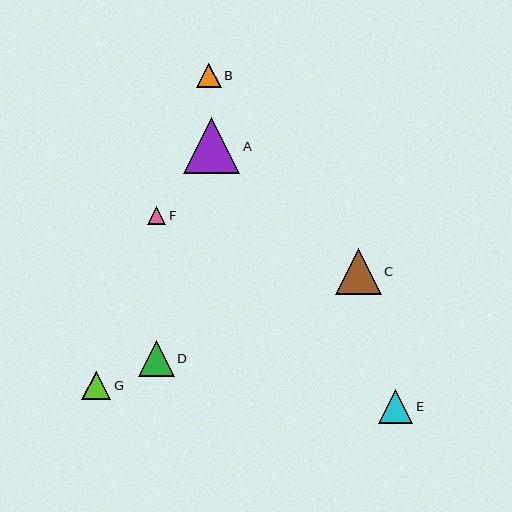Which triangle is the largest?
Triangle A is the largest with a size of approximately 56 pixels.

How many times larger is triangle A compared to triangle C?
Triangle A is approximately 1.2 times the size of triangle C.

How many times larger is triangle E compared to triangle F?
Triangle E is approximately 1.9 times the size of triangle F.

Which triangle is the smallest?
Triangle F is the smallest with a size of approximately 18 pixels.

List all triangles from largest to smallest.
From largest to smallest: A, C, D, E, G, B, F.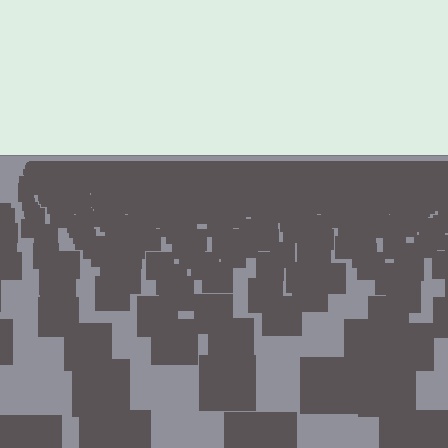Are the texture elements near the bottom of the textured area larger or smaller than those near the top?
Larger. Near the bottom, elements are closer to the viewer and appear at a bigger on-screen size.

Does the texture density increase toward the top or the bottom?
Density increases toward the top.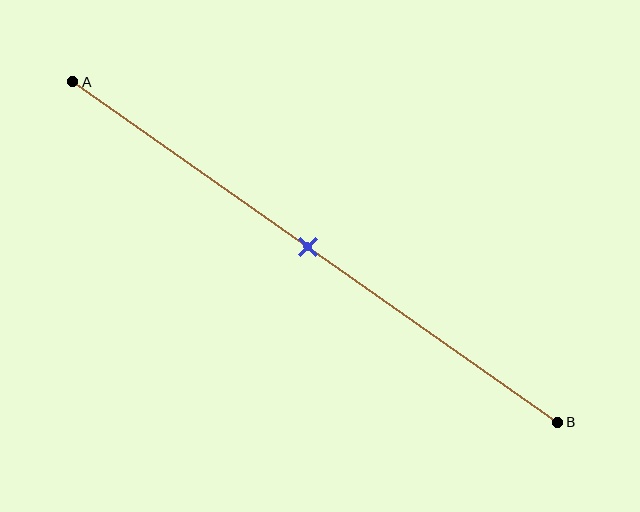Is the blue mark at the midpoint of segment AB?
Yes, the mark is approximately at the midpoint.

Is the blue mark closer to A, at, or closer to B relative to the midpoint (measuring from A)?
The blue mark is approximately at the midpoint of segment AB.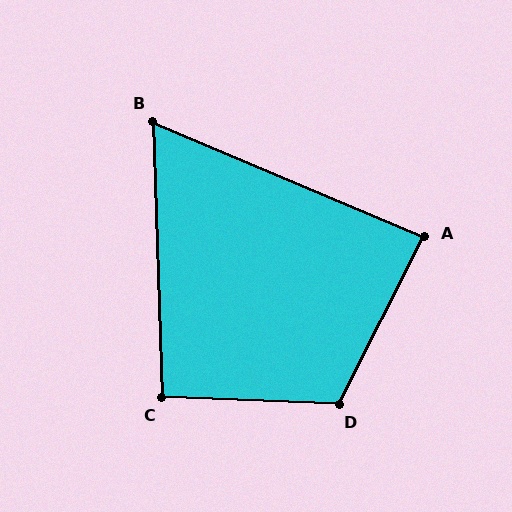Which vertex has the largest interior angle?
D, at approximately 115 degrees.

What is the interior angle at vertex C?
Approximately 94 degrees (approximately right).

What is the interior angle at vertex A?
Approximately 86 degrees (approximately right).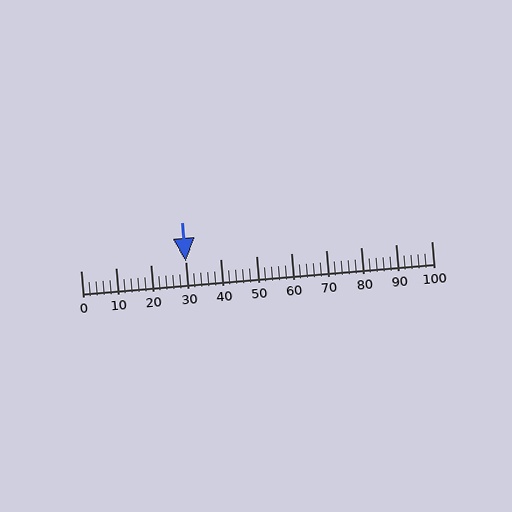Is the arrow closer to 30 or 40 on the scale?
The arrow is closer to 30.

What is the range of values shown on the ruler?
The ruler shows values from 0 to 100.